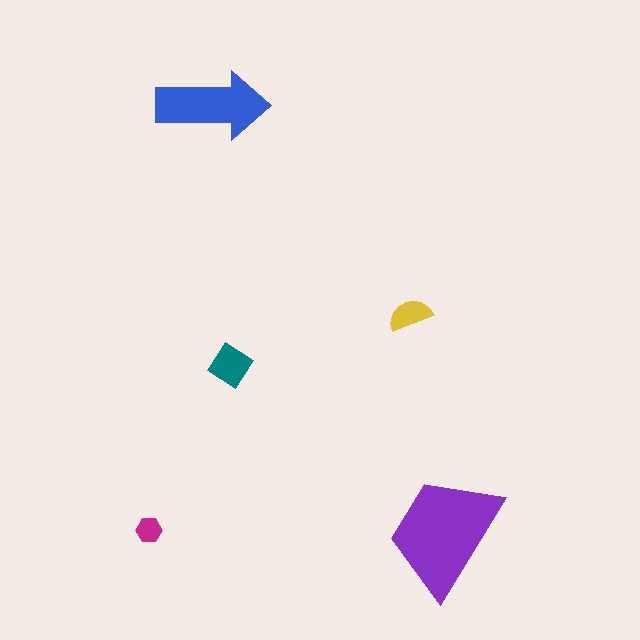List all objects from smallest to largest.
The magenta hexagon, the yellow semicircle, the teal diamond, the blue arrow, the purple trapezoid.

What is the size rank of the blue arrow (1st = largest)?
2nd.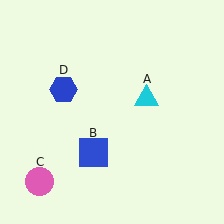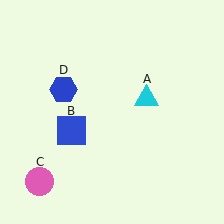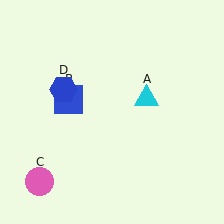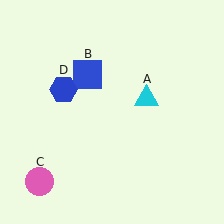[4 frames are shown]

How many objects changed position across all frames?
1 object changed position: blue square (object B).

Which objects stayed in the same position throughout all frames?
Cyan triangle (object A) and pink circle (object C) and blue hexagon (object D) remained stationary.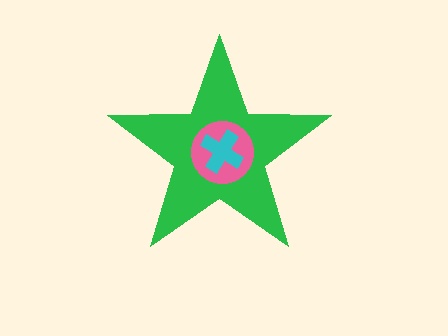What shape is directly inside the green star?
The pink circle.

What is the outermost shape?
The green star.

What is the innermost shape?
The cyan cross.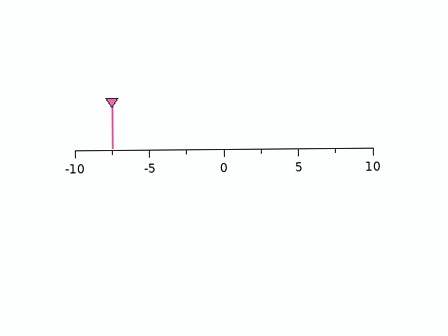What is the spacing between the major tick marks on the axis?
The major ticks are spaced 5 apart.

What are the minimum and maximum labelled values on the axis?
The axis runs from -10 to 10.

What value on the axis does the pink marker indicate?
The marker indicates approximately -7.5.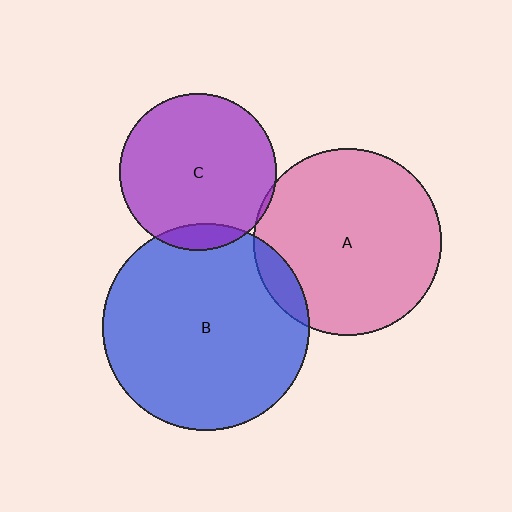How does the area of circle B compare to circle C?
Approximately 1.7 times.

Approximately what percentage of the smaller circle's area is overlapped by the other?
Approximately 5%.